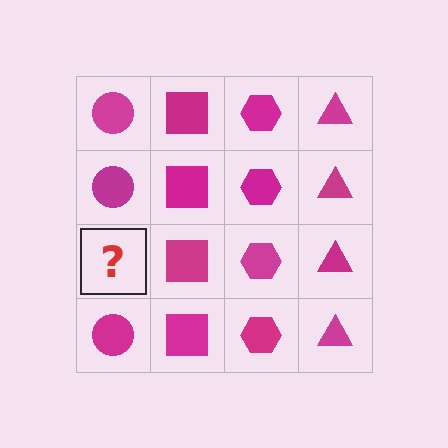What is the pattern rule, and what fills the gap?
The rule is that each column has a consistent shape. The gap should be filled with a magenta circle.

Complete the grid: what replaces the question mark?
The question mark should be replaced with a magenta circle.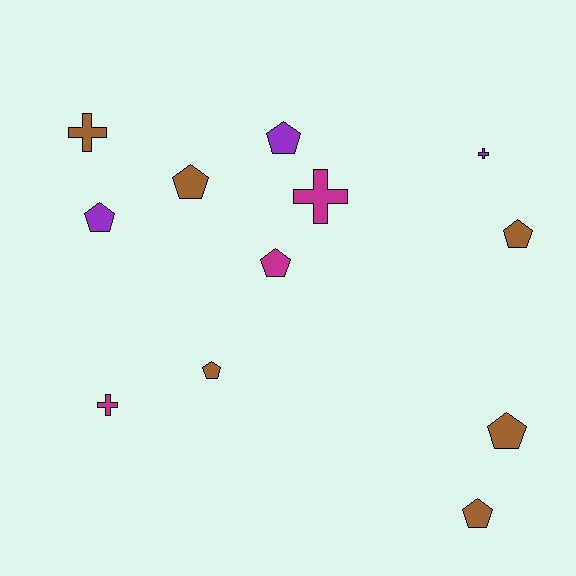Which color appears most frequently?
Brown, with 6 objects.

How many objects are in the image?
There are 12 objects.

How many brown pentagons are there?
There are 5 brown pentagons.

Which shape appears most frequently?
Pentagon, with 8 objects.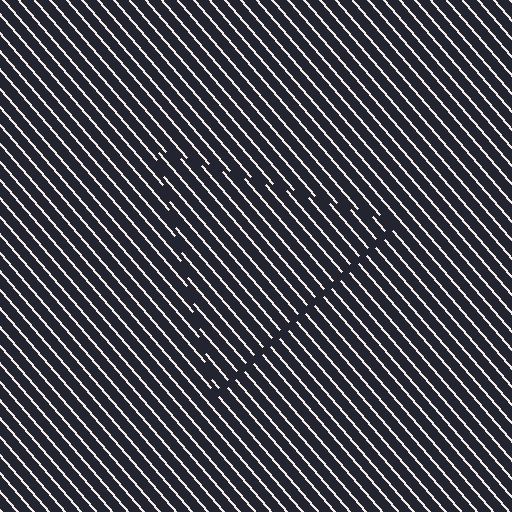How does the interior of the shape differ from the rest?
The interior of the shape contains the same grating, shifted by half a period — the contour is defined by the phase discontinuity where line-ends from the inner and outer gratings abut.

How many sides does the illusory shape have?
3 sides — the line-ends trace a triangle.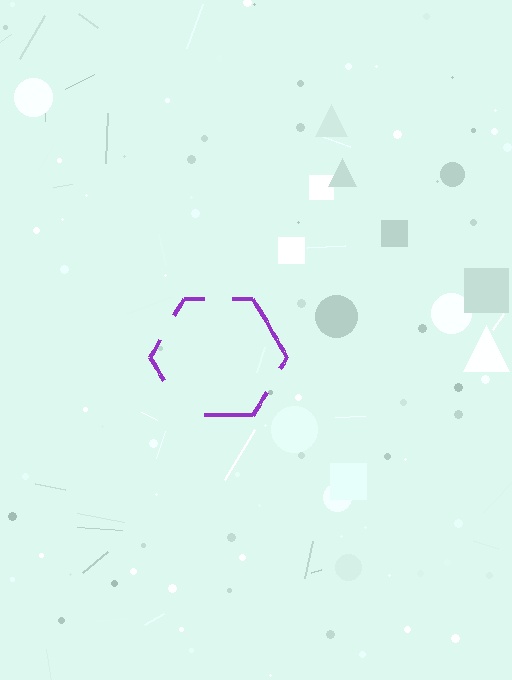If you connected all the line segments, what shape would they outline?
They would outline a hexagon.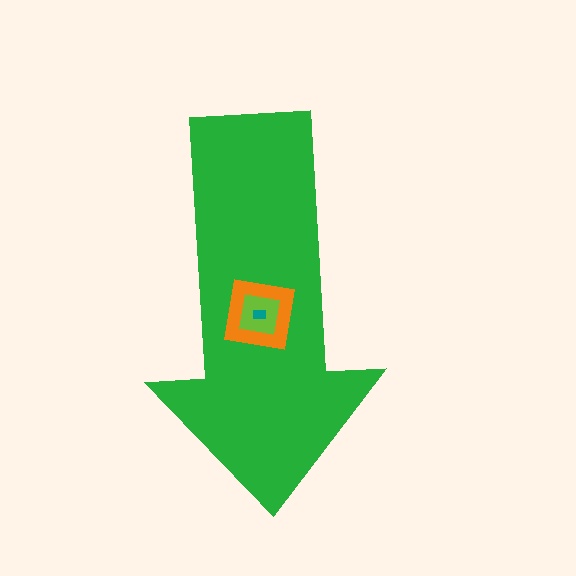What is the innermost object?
The teal rectangle.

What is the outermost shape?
The green arrow.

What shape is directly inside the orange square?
The lime square.